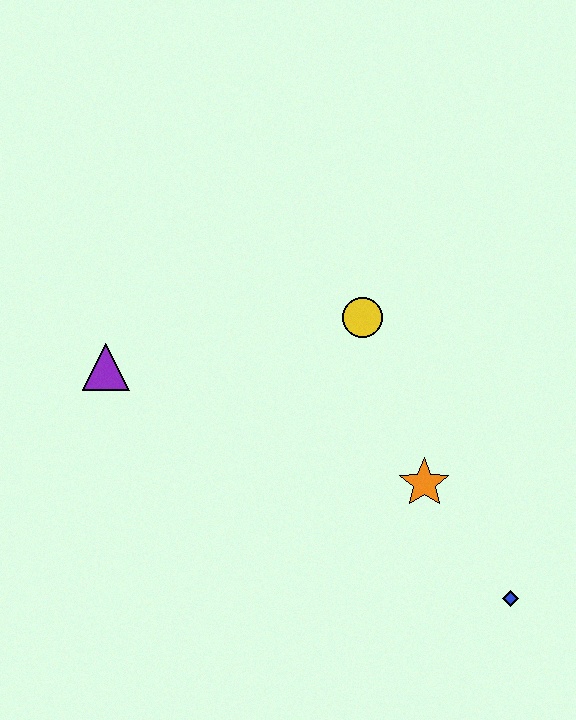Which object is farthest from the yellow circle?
The blue diamond is farthest from the yellow circle.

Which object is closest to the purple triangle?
The yellow circle is closest to the purple triangle.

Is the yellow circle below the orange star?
No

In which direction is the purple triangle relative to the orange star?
The purple triangle is to the left of the orange star.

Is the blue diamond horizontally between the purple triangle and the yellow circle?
No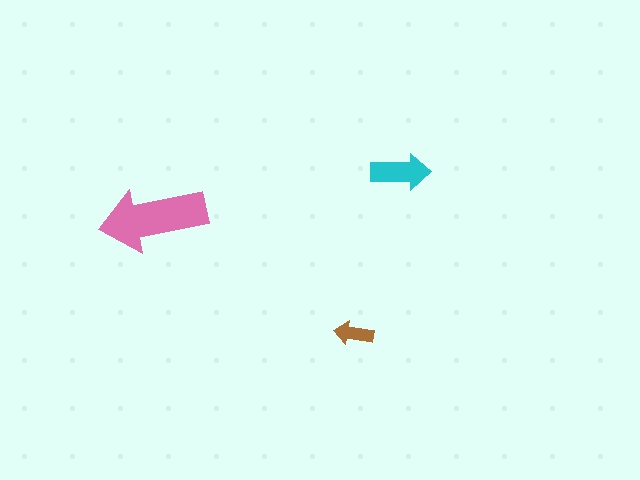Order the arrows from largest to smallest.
the pink one, the cyan one, the brown one.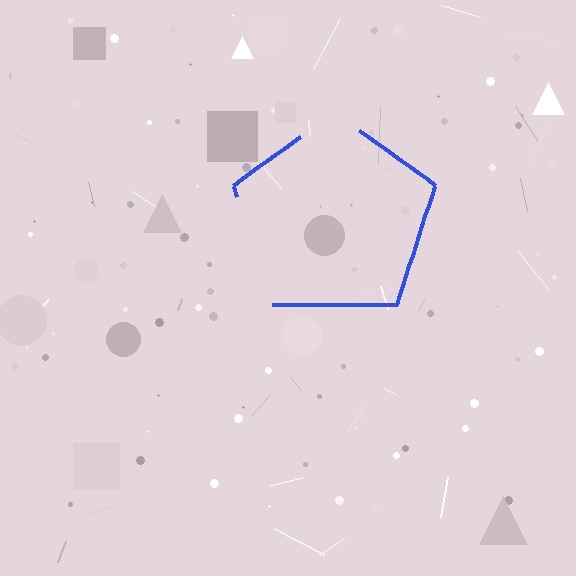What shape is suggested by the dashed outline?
The dashed outline suggests a pentagon.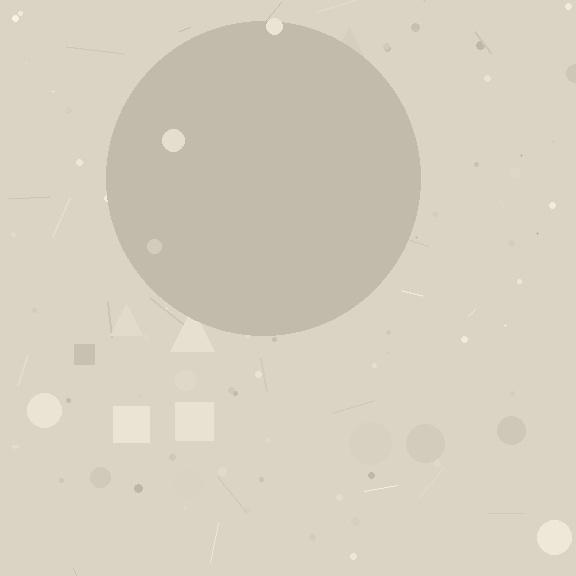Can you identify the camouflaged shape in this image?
The camouflaged shape is a circle.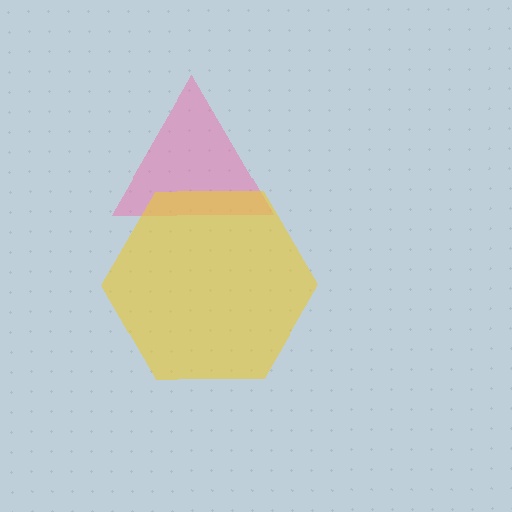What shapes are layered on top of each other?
The layered shapes are: a pink triangle, a yellow hexagon.